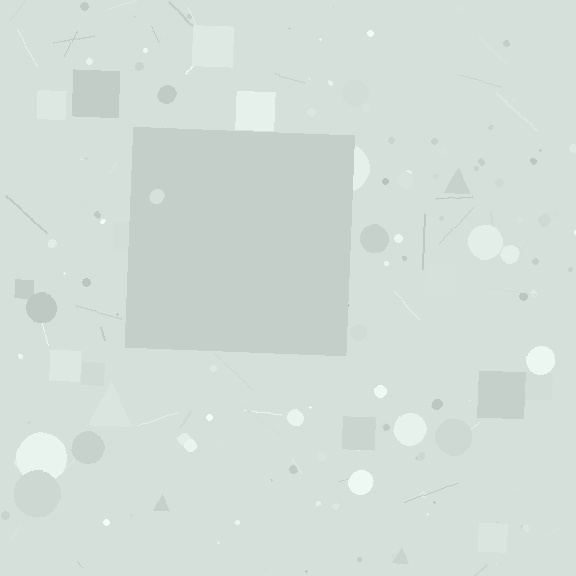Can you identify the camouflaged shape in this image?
The camouflaged shape is a square.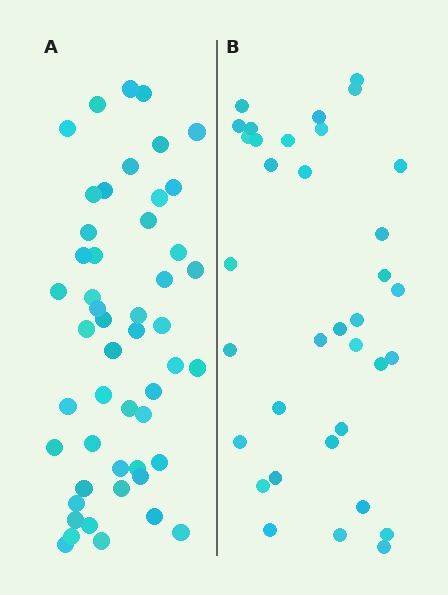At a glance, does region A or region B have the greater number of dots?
Region A (the left region) has more dots.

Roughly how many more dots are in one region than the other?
Region A has approximately 15 more dots than region B.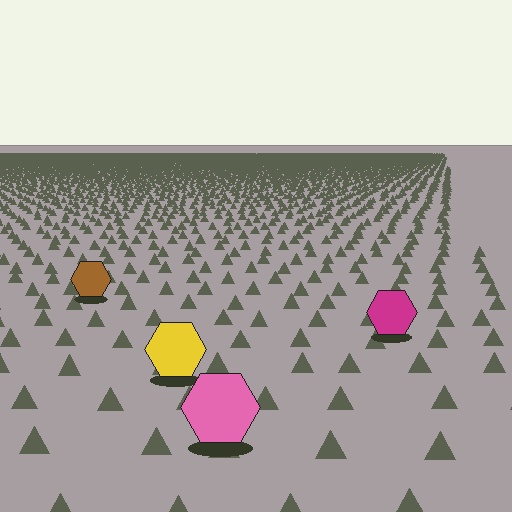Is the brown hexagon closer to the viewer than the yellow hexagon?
No. The yellow hexagon is closer — you can tell from the texture gradient: the ground texture is coarser near it.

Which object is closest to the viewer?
The pink hexagon is closest. The texture marks near it are larger and more spread out.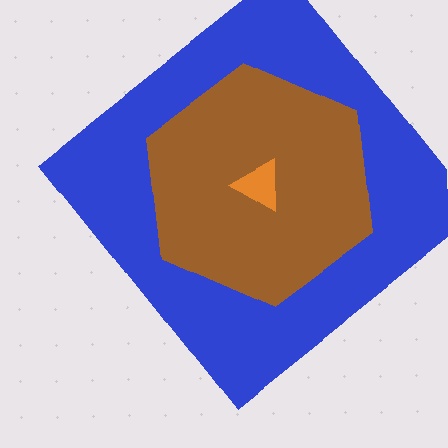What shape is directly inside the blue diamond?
The brown hexagon.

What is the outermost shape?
The blue diamond.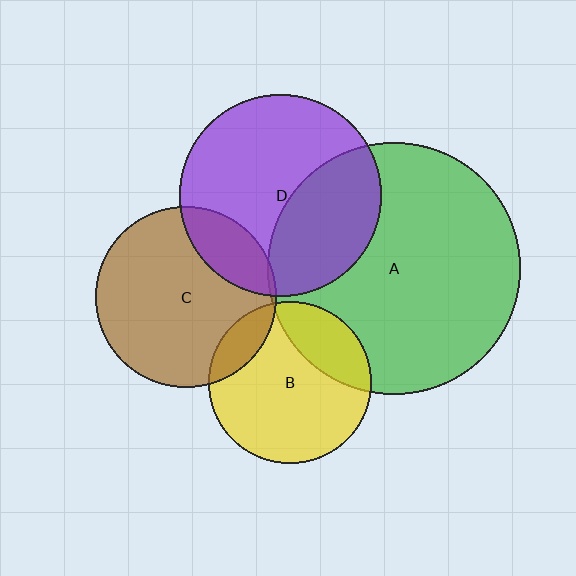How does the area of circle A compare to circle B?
Approximately 2.4 times.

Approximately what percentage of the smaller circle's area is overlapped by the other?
Approximately 15%.